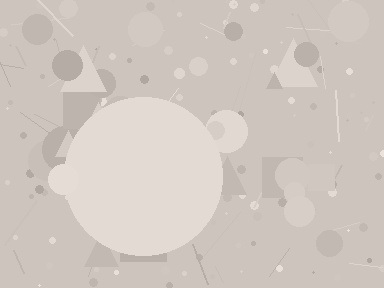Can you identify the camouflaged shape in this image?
The camouflaged shape is a circle.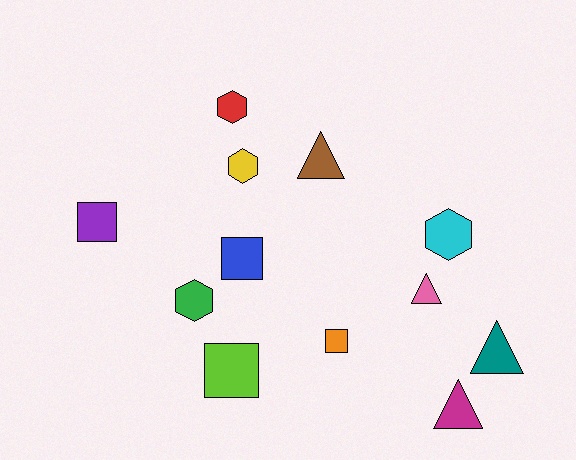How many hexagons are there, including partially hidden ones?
There are 4 hexagons.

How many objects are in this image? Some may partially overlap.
There are 12 objects.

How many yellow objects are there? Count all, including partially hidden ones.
There is 1 yellow object.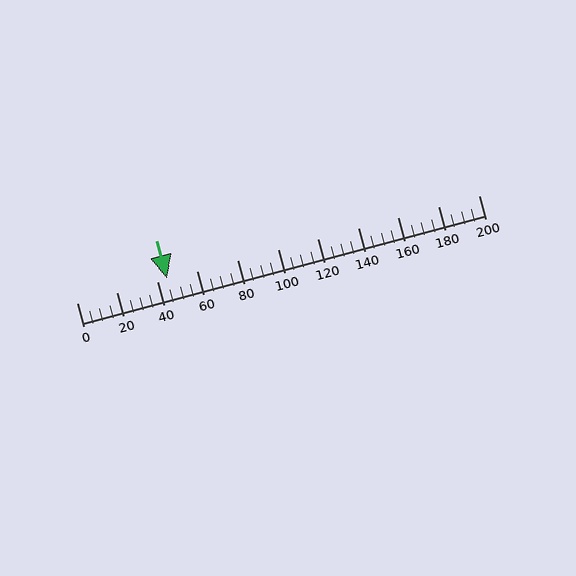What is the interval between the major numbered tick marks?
The major tick marks are spaced 20 units apart.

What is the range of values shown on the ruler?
The ruler shows values from 0 to 200.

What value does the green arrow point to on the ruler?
The green arrow points to approximately 45.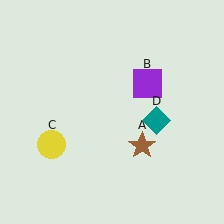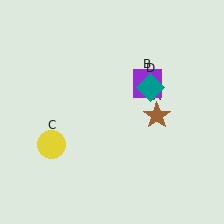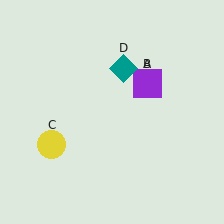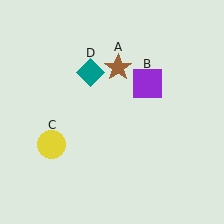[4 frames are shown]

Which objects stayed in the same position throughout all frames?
Purple square (object B) and yellow circle (object C) remained stationary.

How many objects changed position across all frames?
2 objects changed position: brown star (object A), teal diamond (object D).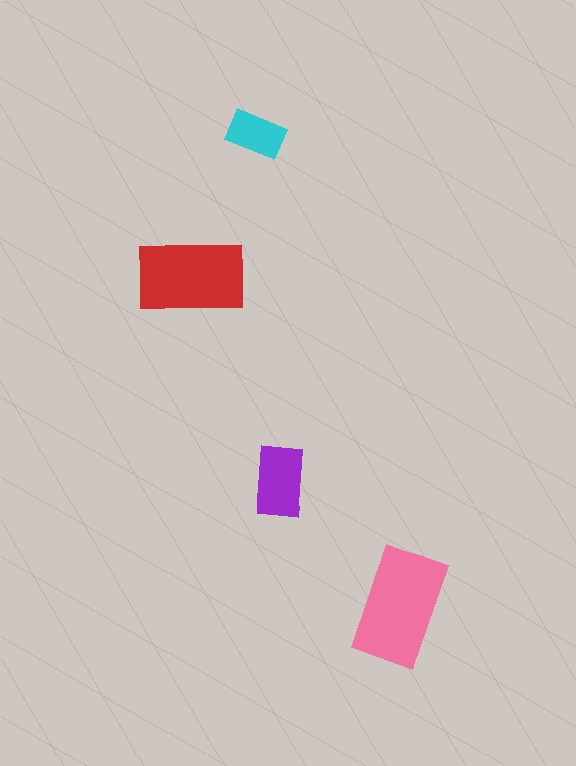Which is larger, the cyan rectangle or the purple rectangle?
The purple one.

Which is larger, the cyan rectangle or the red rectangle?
The red one.